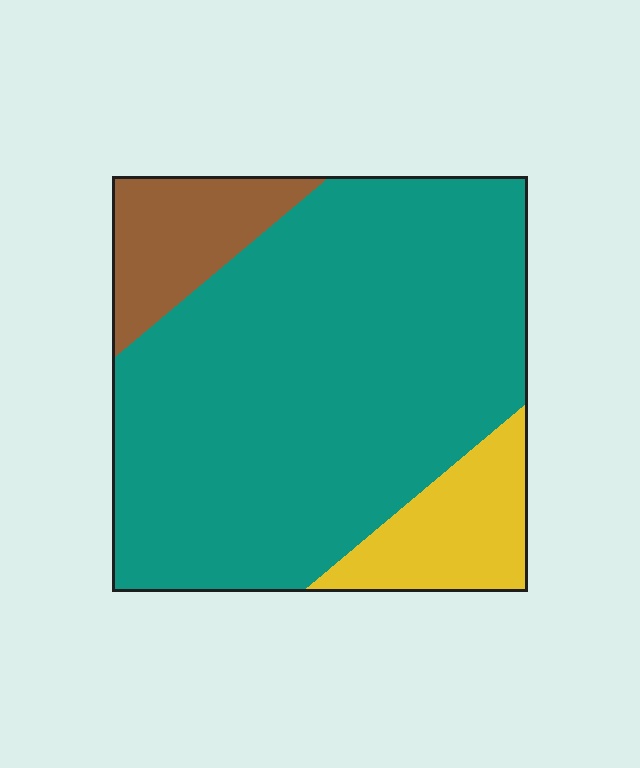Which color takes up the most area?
Teal, at roughly 75%.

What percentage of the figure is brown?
Brown takes up less than a quarter of the figure.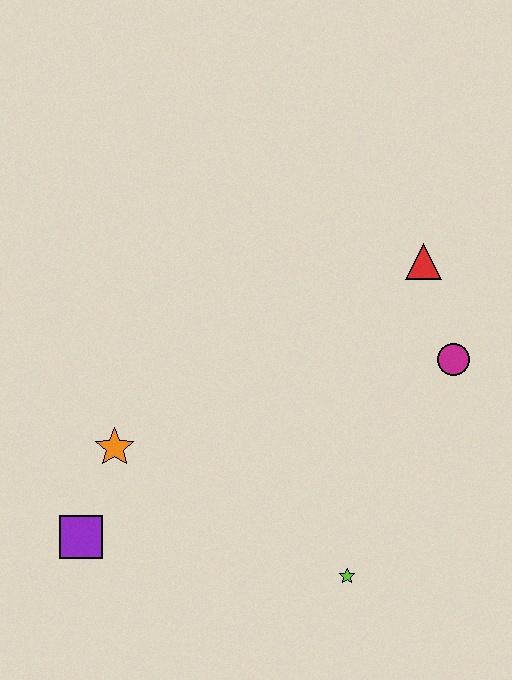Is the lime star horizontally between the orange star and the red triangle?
Yes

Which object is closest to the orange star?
The purple square is closest to the orange star.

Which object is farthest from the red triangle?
The purple square is farthest from the red triangle.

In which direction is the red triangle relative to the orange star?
The red triangle is to the right of the orange star.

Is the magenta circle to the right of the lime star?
Yes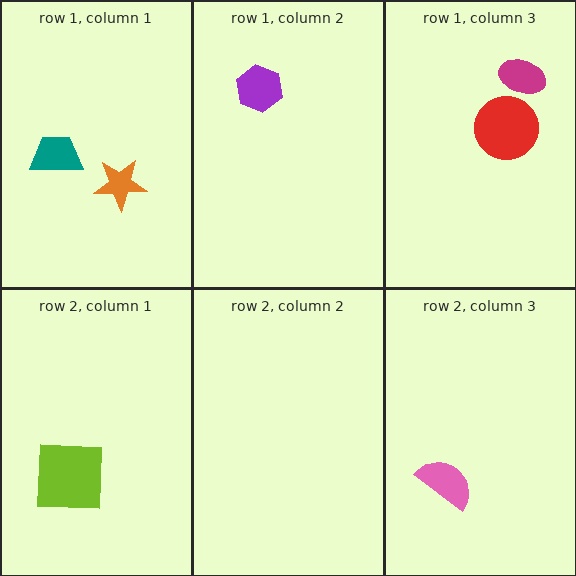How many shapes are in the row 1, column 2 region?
1.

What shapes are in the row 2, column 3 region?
The pink semicircle.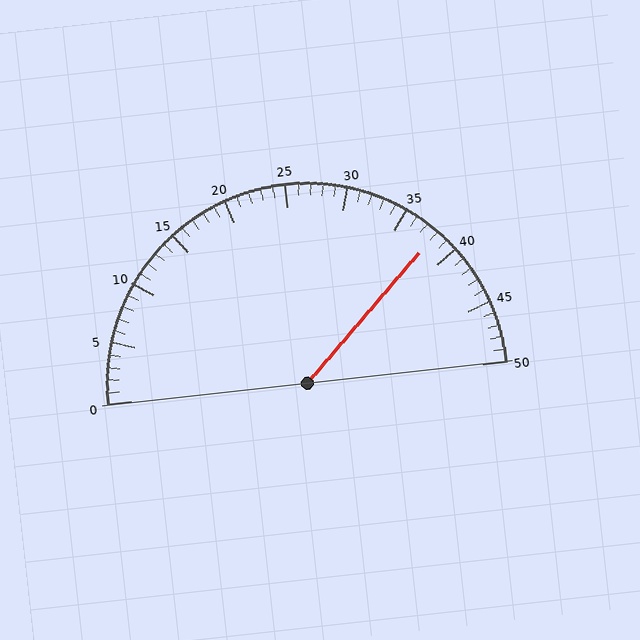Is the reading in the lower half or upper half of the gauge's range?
The reading is in the upper half of the range (0 to 50).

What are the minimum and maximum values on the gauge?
The gauge ranges from 0 to 50.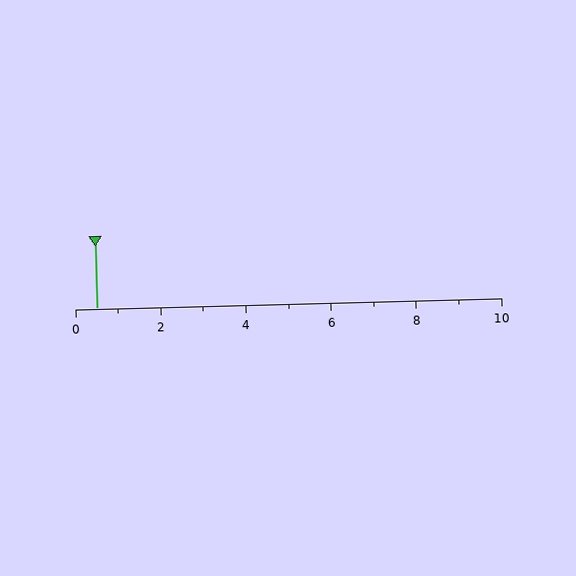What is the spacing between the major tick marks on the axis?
The major ticks are spaced 2 apart.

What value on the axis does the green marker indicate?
The marker indicates approximately 0.5.